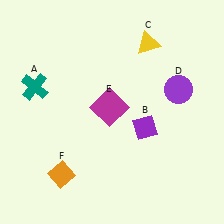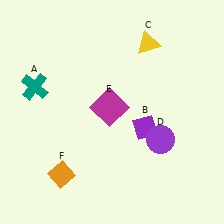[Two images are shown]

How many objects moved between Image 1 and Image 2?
1 object moved between the two images.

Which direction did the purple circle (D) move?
The purple circle (D) moved down.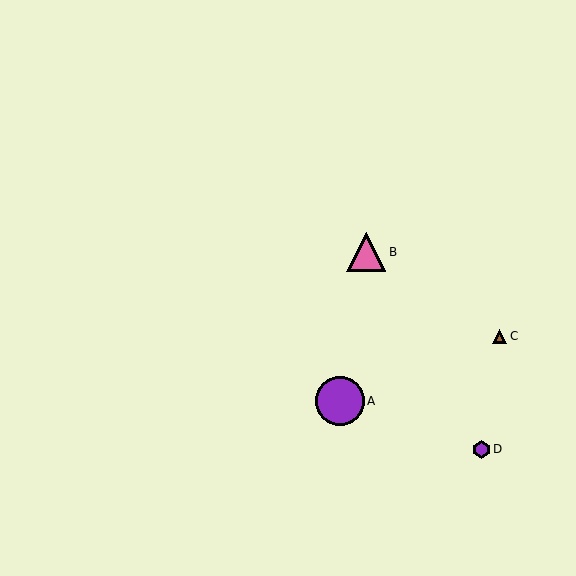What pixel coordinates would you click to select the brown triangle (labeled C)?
Click at (499, 336) to select the brown triangle C.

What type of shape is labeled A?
Shape A is a purple circle.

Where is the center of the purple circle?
The center of the purple circle is at (340, 401).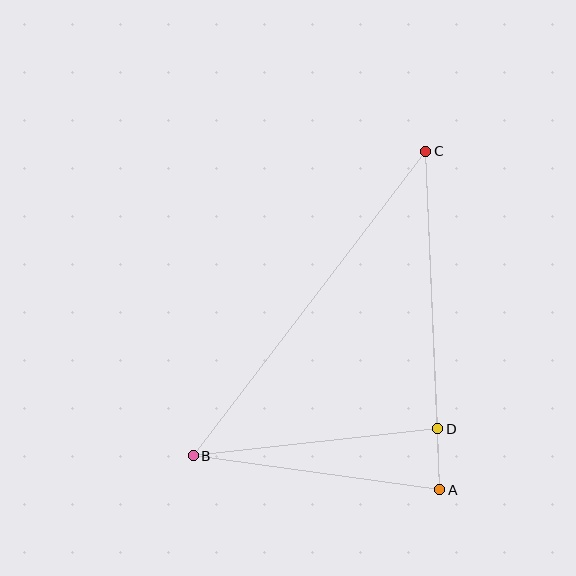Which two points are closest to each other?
Points A and D are closest to each other.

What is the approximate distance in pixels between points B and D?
The distance between B and D is approximately 246 pixels.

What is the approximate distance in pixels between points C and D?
The distance between C and D is approximately 278 pixels.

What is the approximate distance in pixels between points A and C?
The distance between A and C is approximately 339 pixels.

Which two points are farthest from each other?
Points B and C are farthest from each other.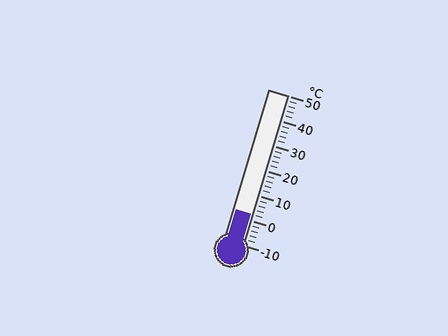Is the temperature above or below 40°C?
The temperature is below 40°C.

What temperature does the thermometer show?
The thermometer shows approximately 2°C.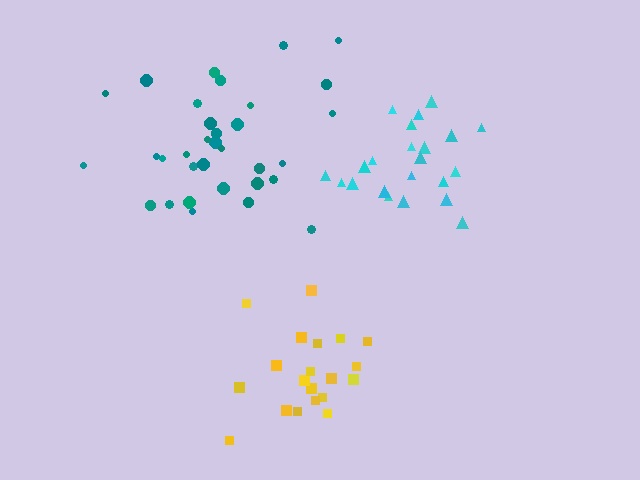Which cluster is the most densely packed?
Cyan.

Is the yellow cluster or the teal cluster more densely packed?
Yellow.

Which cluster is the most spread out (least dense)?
Teal.